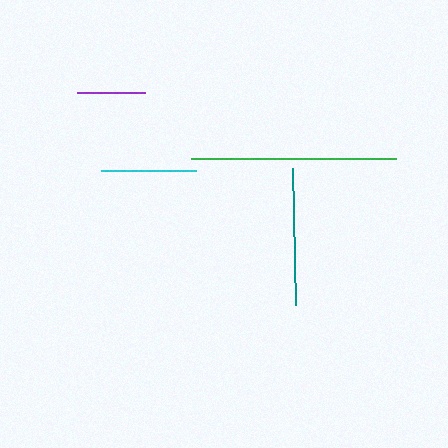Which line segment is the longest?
The green line is the longest at approximately 205 pixels.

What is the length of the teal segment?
The teal segment is approximately 137 pixels long.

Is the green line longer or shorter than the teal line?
The green line is longer than the teal line.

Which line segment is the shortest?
The purple line is the shortest at approximately 67 pixels.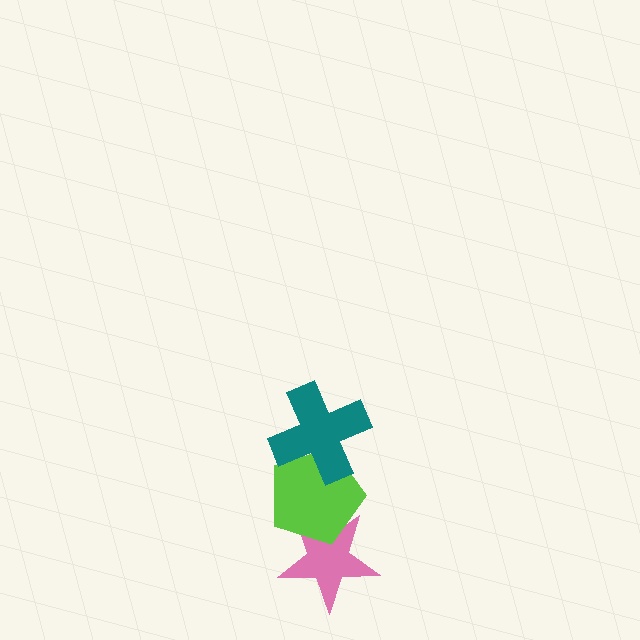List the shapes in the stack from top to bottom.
From top to bottom: the teal cross, the lime pentagon, the pink star.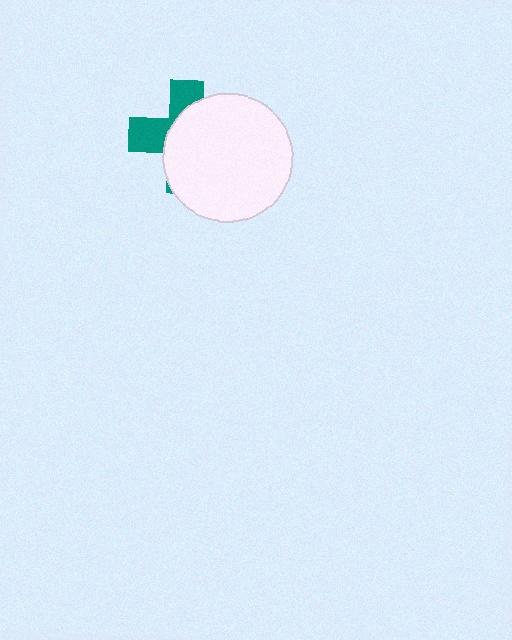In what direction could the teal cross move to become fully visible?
The teal cross could move left. That would shift it out from behind the white circle entirely.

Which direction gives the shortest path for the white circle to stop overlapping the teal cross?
Moving right gives the shortest separation.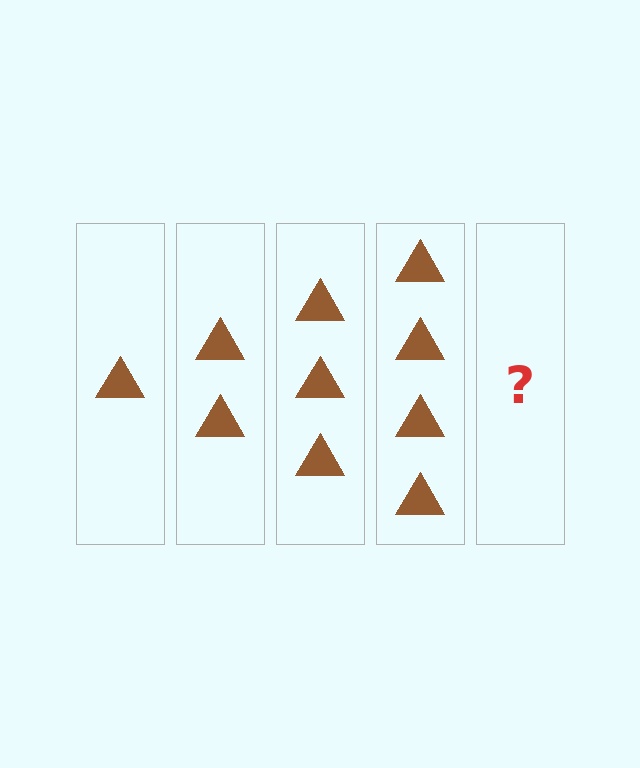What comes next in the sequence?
The next element should be 5 triangles.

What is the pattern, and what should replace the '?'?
The pattern is that each step adds one more triangle. The '?' should be 5 triangles.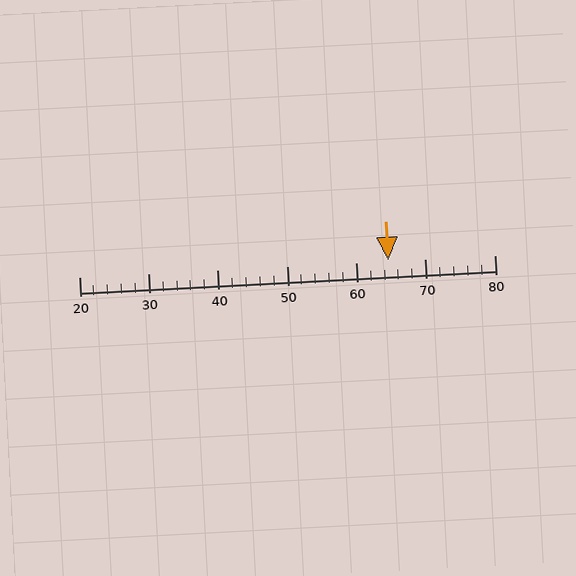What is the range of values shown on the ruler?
The ruler shows values from 20 to 80.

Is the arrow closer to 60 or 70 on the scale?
The arrow is closer to 60.